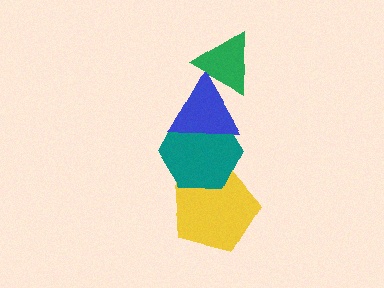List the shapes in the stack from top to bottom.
From top to bottom: the green triangle, the blue triangle, the teal hexagon, the yellow pentagon.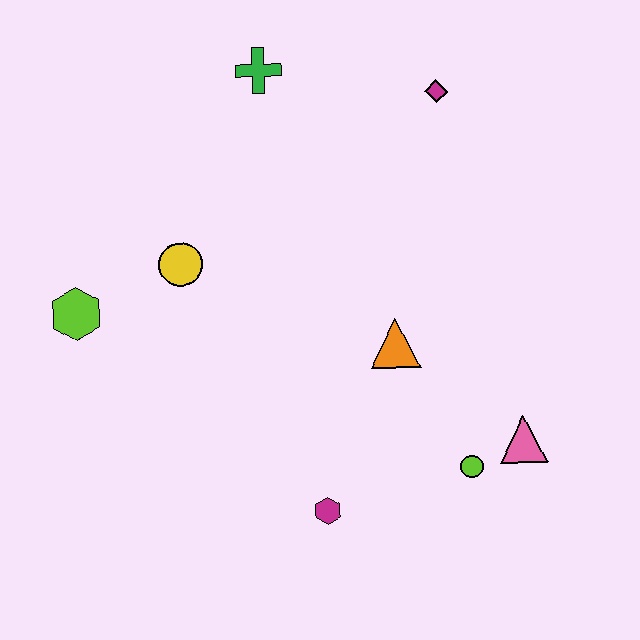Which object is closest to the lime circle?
The pink triangle is closest to the lime circle.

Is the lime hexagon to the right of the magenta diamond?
No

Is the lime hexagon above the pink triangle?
Yes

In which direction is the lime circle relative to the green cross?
The lime circle is below the green cross.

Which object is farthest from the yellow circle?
The pink triangle is farthest from the yellow circle.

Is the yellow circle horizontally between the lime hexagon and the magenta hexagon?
Yes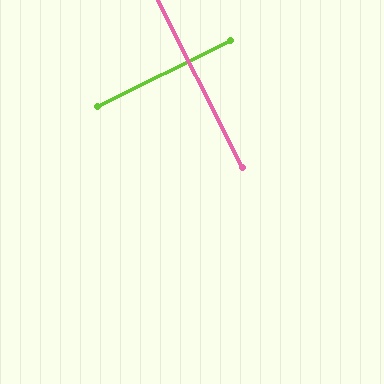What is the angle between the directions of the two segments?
Approximately 90 degrees.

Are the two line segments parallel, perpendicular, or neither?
Perpendicular — they meet at approximately 90°.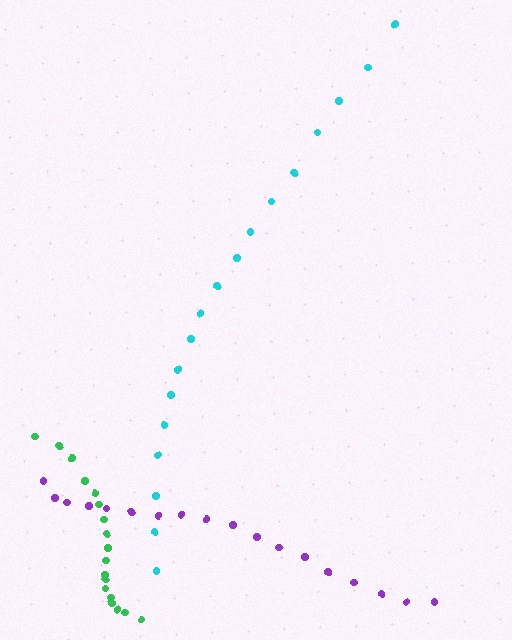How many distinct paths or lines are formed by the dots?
There are 3 distinct paths.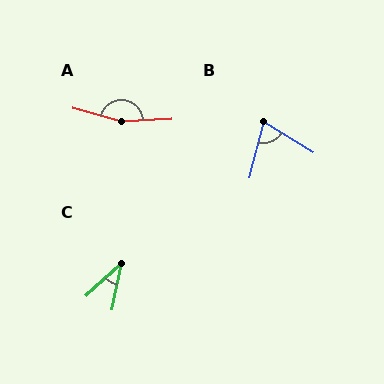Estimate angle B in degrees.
Approximately 73 degrees.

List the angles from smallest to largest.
C (37°), B (73°), A (161°).